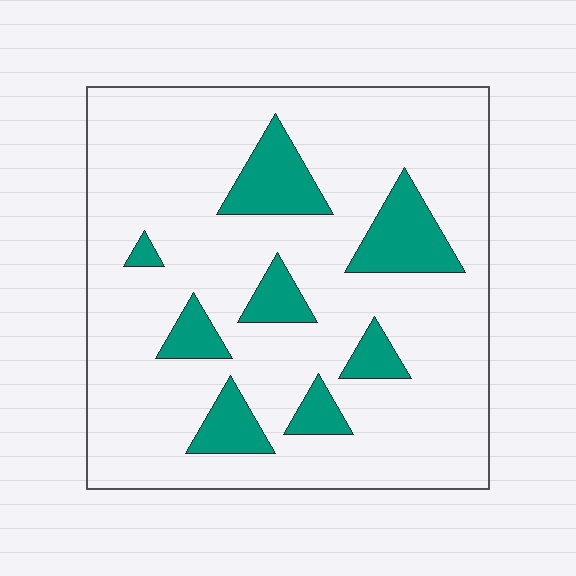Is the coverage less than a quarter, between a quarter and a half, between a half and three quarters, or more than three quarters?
Less than a quarter.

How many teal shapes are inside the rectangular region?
8.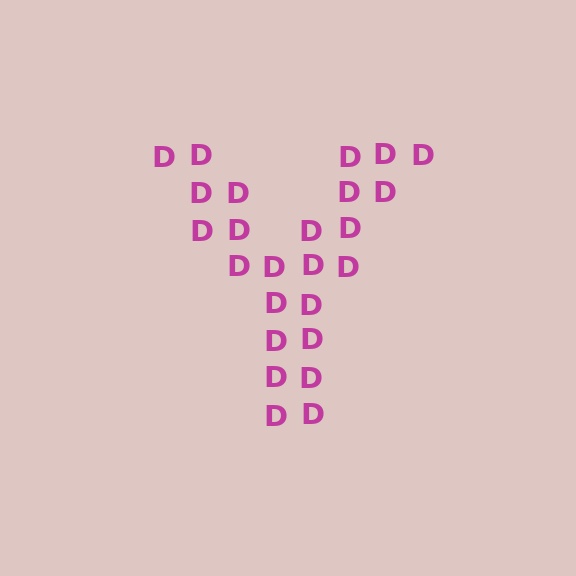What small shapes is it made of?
It is made of small letter D's.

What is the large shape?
The large shape is the letter Y.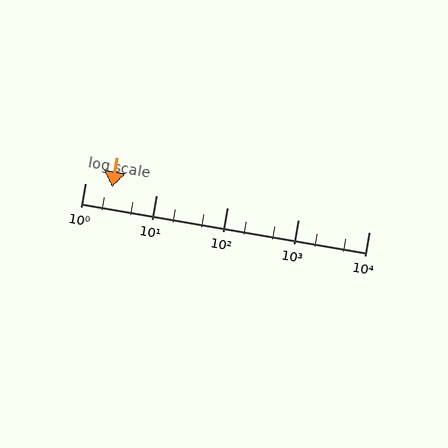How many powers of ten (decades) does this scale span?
The scale spans 4 decades, from 1 to 10000.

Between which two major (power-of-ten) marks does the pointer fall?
The pointer is between 1 and 10.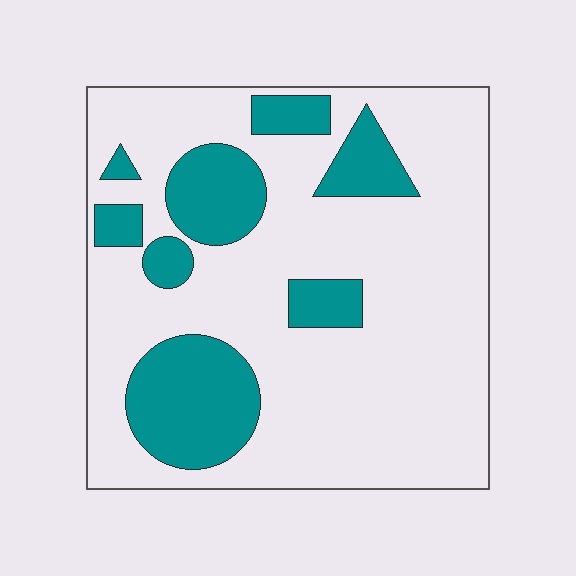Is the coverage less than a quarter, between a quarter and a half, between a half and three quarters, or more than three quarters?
Less than a quarter.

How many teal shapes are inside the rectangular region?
8.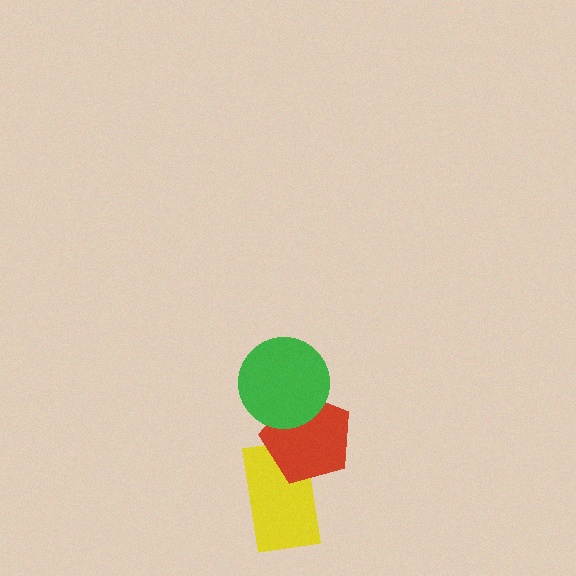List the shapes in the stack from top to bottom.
From top to bottom: the green circle, the red pentagon, the yellow rectangle.